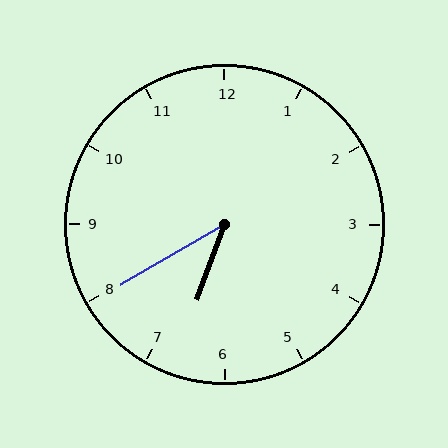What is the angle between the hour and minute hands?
Approximately 40 degrees.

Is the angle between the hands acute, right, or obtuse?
It is acute.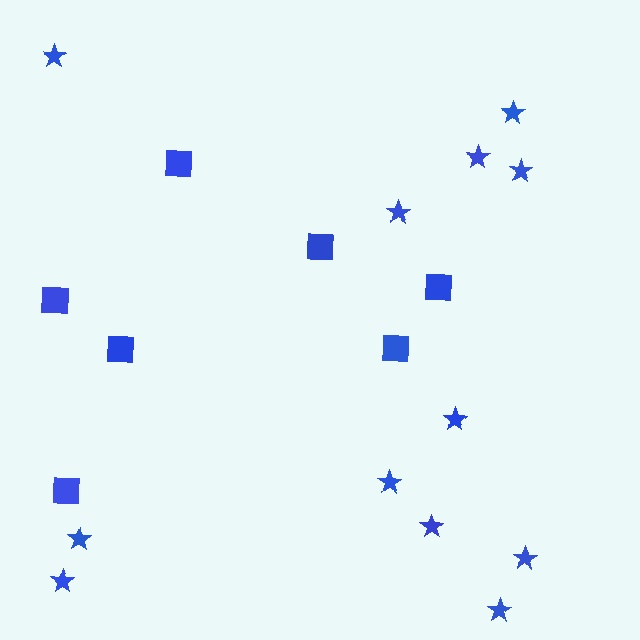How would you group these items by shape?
There are 2 groups: one group of squares (7) and one group of stars (12).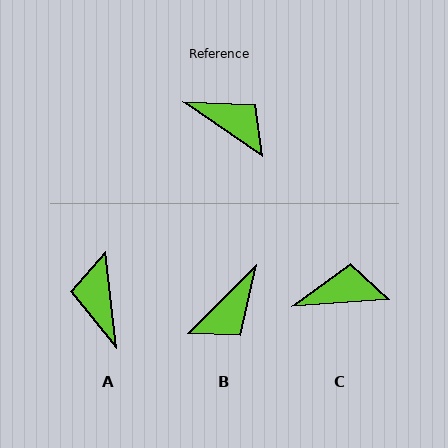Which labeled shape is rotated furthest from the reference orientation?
A, about 131 degrees away.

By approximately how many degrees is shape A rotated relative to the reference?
Approximately 131 degrees counter-clockwise.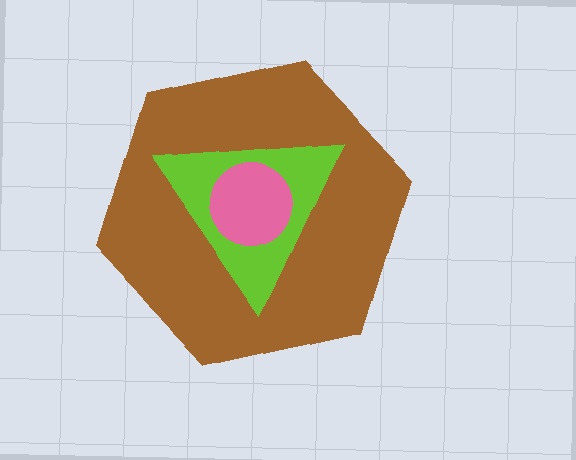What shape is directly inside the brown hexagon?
The lime triangle.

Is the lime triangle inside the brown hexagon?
Yes.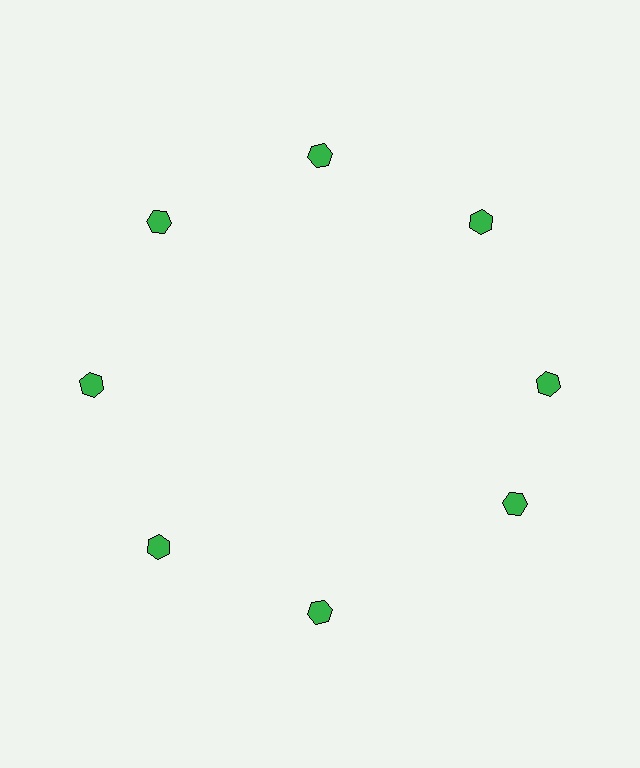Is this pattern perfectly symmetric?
No. The 8 green hexagons are arranged in a ring, but one element near the 4 o'clock position is rotated out of alignment along the ring, breaking the 8-fold rotational symmetry.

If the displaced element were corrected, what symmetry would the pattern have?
It would have 8-fold rotational symmetry — the pattern would map onto itself every 45 degrees.